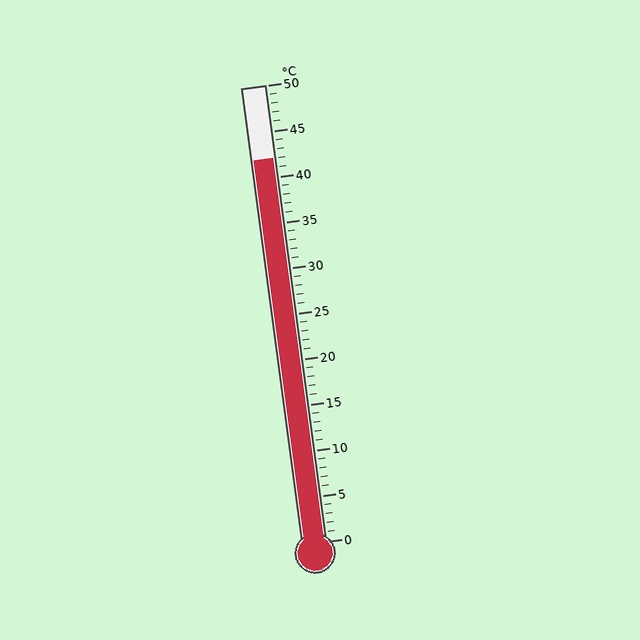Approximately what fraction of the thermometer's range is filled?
The thermometer is filled to approximately 85% of its range.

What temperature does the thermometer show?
The thermometer shows approximately 42°C.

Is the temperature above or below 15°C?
The temperature is above 15°C.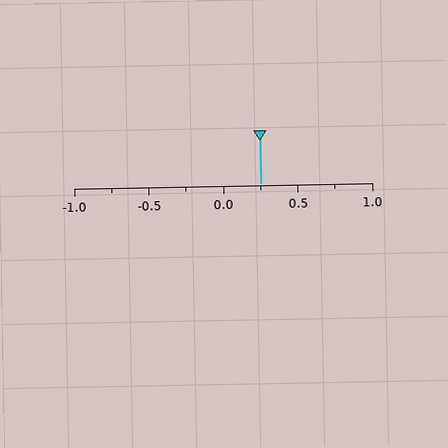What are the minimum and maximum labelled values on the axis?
The axis runs from -1.0 to 1.0.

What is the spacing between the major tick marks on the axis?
The major ticks are spaced 0.5 apart.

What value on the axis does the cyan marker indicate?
The marker indicates approximately 0.25.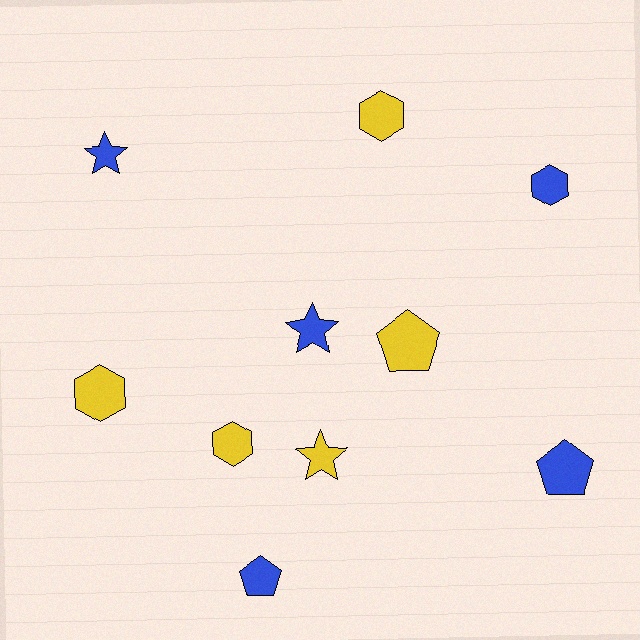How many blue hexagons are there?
There is 1 blue hexagon.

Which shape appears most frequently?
Hexagon, with 4 objects.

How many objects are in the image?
There are 10 objects.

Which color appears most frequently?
Blue, with 5 objects.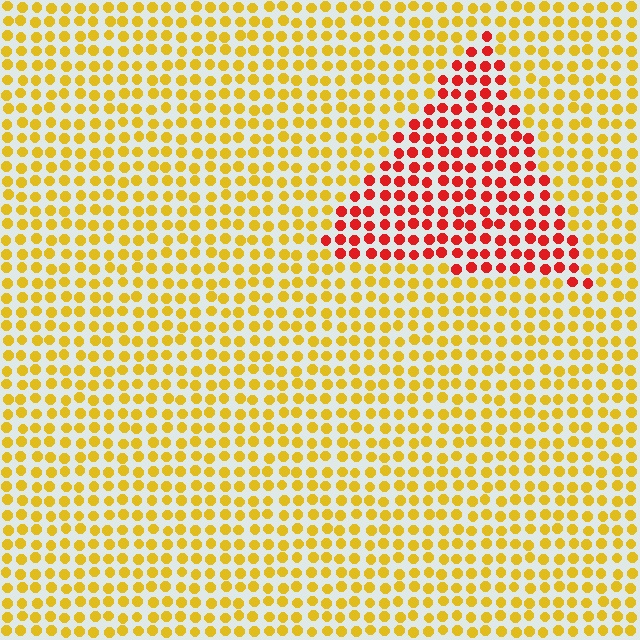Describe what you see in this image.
The image is filled with small yellow elements in a uniform arrangement. A triangle-shaped region is visible where the elements are tinted to a slightly different hue, forming a subtle color boundary.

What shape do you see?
I see a triangle.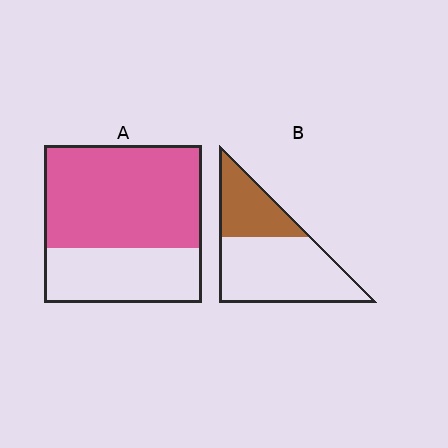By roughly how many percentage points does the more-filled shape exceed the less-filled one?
By roughly 30 percentage points (A over B).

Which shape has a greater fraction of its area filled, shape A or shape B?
Shape A.